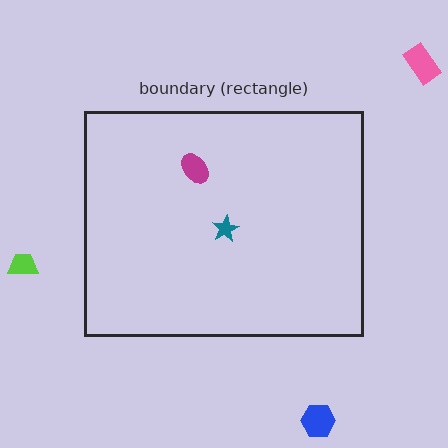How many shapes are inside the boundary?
2 inside, 3 outside.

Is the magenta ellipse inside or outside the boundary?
Inside.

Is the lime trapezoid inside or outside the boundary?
Outside.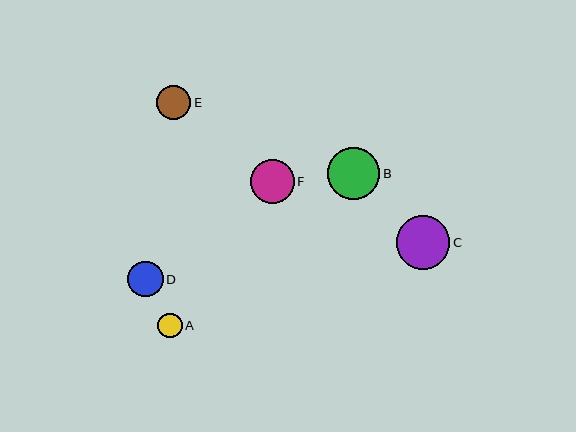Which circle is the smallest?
Circle A is the smallest with a size of approximately 25 pixels.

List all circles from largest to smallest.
From largest to smallest: C, B, F, D, E, A.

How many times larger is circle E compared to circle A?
Circle E is approximately 1.4 times the size of circle A.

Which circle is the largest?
Circle C is the largest with a size of approximately 54 pixels.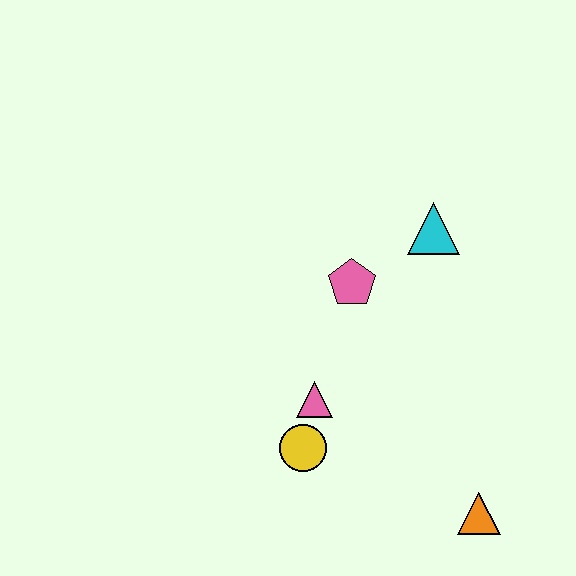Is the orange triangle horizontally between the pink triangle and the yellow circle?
No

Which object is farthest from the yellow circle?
The cyan triangle is farthest from the yellow circle.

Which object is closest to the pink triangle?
The yellow circle is closest to the pink triangle.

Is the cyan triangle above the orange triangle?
Yes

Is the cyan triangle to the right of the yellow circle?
Yes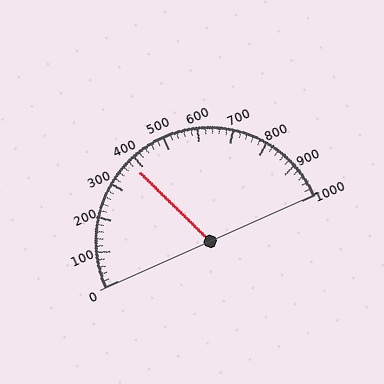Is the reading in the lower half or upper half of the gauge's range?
The reading is in the lower half of the range (0 to 1000).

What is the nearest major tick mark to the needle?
The nearest major tick mark is 400.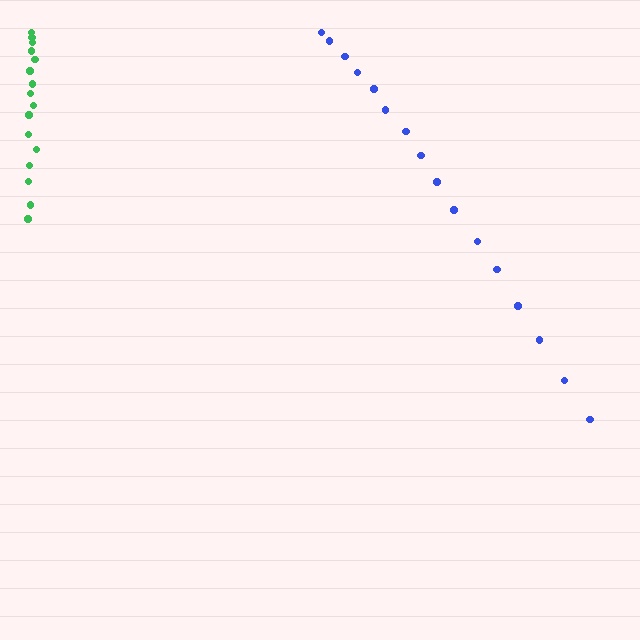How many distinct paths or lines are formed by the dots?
There are 2 distinct paths.